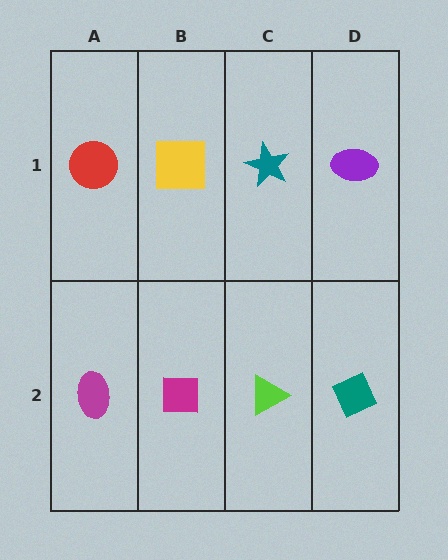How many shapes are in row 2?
4 shapes.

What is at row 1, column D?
A purple ellipse.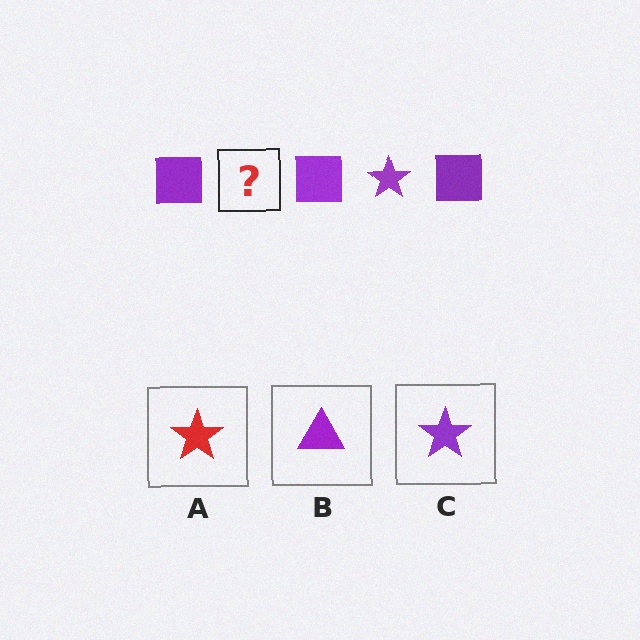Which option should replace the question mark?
Option C.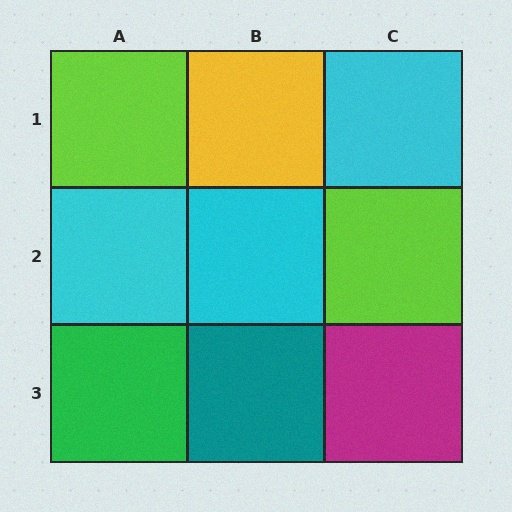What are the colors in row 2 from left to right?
Cyan, cyan, lime.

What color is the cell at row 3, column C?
Magenta.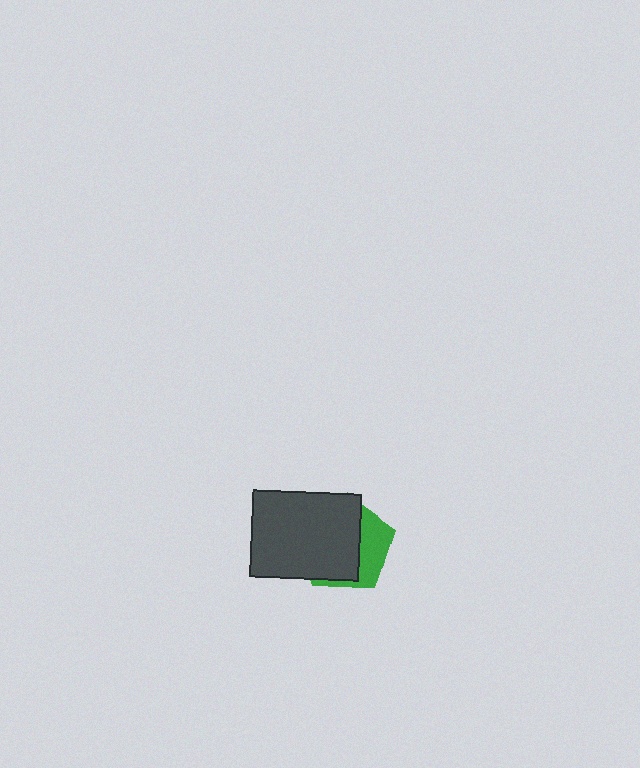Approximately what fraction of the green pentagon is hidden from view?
Roughly 67% of the green pentagon is hidden behind the dark gray rectangle.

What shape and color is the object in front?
The object in front is a dark gray rectangle.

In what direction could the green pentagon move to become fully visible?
The green pentagon could move right. That would shift it out from behind the dark gray rectangle entirely.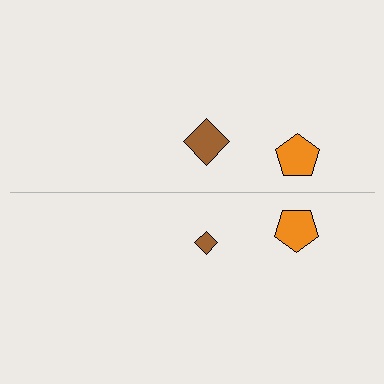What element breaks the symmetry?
The brown diamond on the bottom side has a different size than its mirror counterpart.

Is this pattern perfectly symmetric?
No, the pattern is not perfectly symmetric. The brown diamond on the bottom side has a different size than its mirror counterpart.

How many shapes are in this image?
There are 4 shapes in this image.